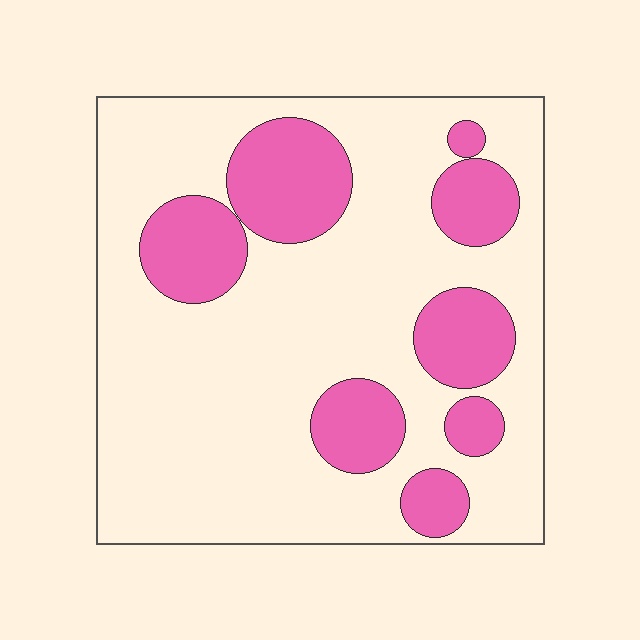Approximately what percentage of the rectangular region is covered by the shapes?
Approximately 25%.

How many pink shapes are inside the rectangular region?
8.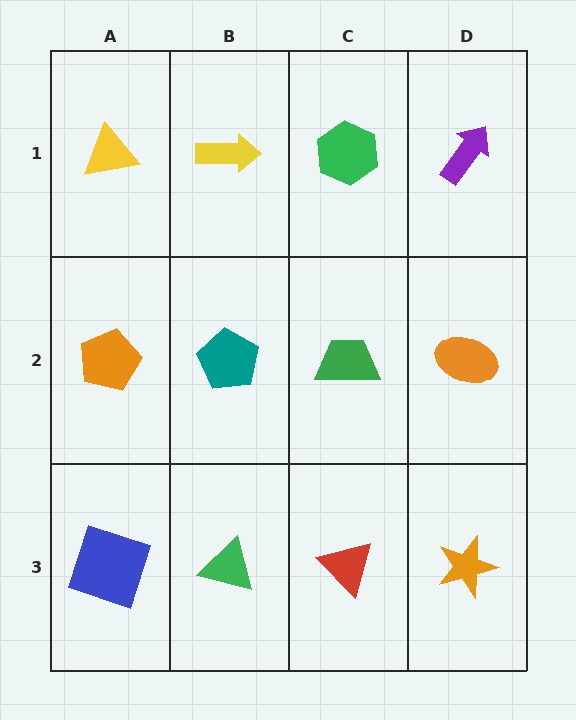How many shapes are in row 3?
4 shapes.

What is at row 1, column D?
A purple arrow.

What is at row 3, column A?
A blue square.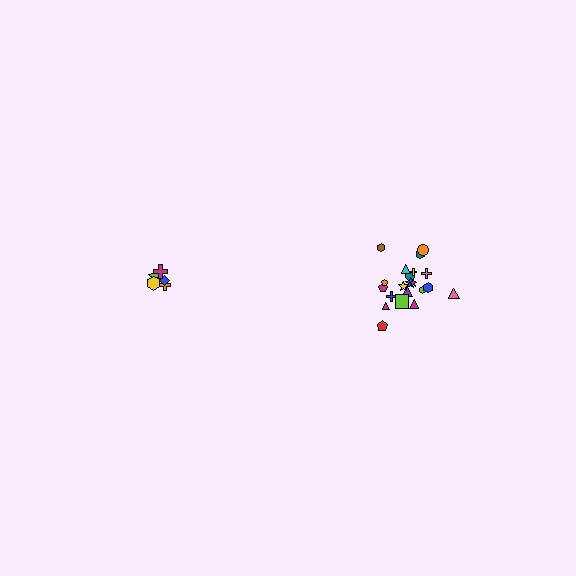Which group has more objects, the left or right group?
The right group.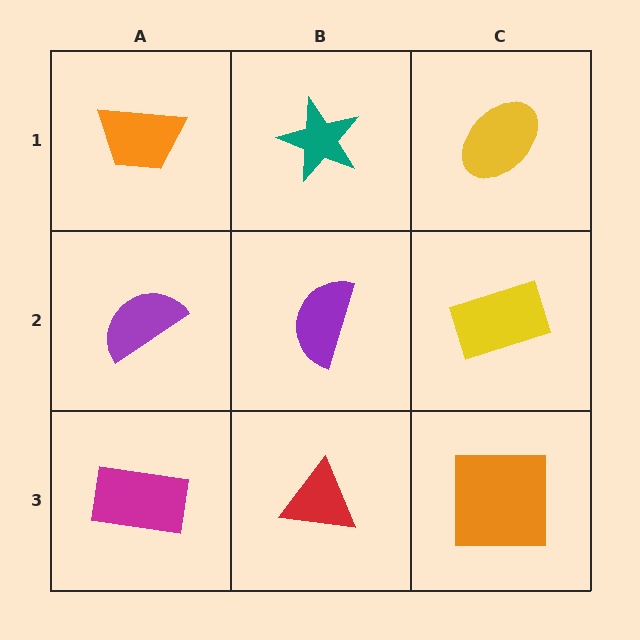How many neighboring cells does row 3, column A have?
2.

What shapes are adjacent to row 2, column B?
A teal star (row 1, column B), a red triangle (row 3, column B), a purple semicircle (row 2, column A), a yellow rectangle (row 2, column C).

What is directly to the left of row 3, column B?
A magenta rectangle.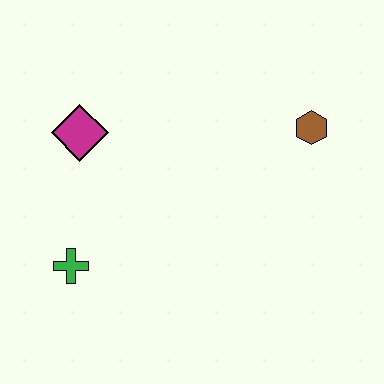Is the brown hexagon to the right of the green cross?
Yes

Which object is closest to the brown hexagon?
The magenta diamond is closest to the brown hexagon.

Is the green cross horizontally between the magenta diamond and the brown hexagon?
No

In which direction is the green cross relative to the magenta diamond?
The green cross is below the magenta diamond.